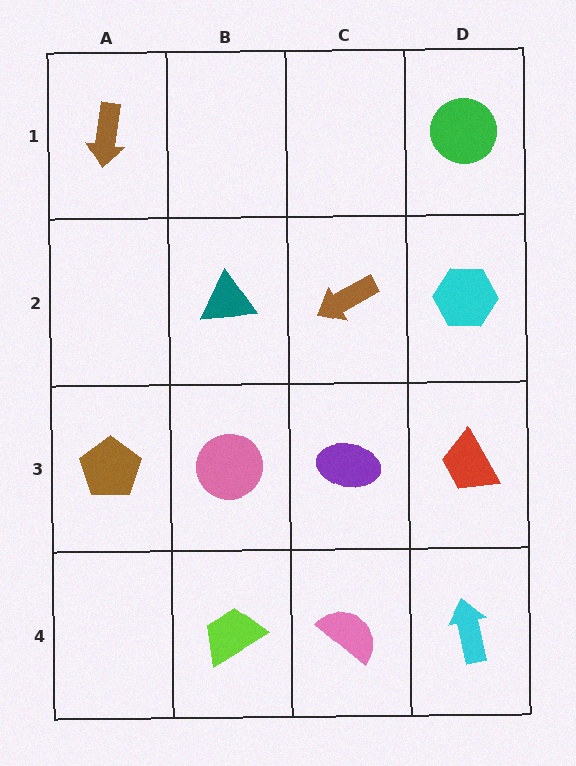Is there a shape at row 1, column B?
No, that cell is empty.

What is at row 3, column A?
A brown pentagon.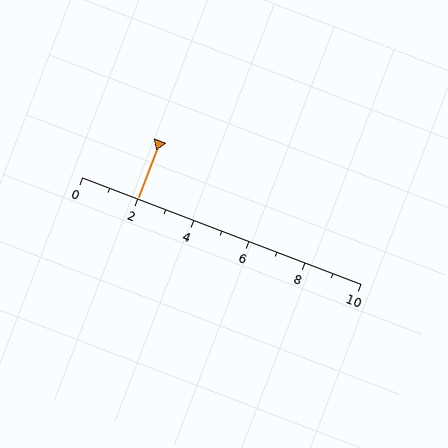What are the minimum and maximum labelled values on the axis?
The axis runs from 0 to 10.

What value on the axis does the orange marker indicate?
The marker indicates approximately 2.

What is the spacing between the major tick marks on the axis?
The major ticks are spaced 2 apart.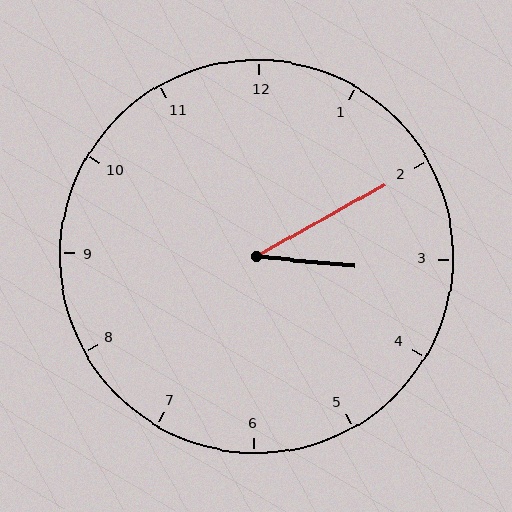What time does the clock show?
3:10.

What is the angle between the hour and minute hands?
Approximately 35 degrees.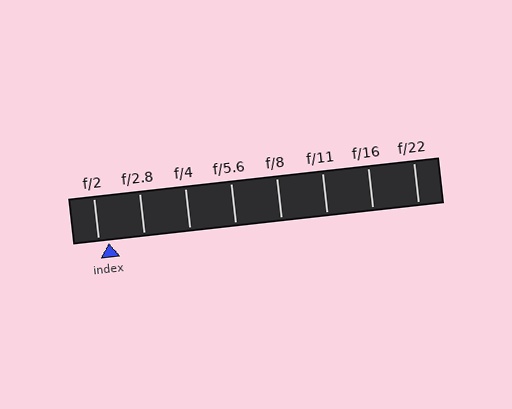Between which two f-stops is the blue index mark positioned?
The index mark is between f/2 and f/2.8.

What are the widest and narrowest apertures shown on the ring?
The widest aperture shown is f/2 and the narrowest is f/22.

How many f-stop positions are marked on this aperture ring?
There are 8 f-stop positions marked.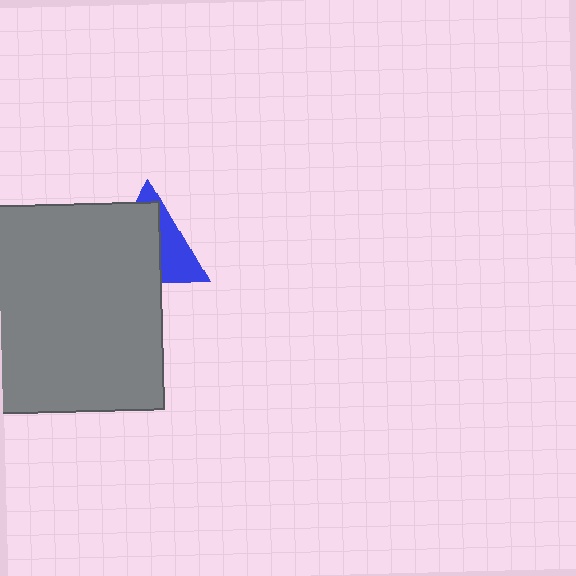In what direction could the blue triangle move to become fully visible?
The blue triangle could move toward the upper-right. That would shift it out from behind the gray square entirely.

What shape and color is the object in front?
The object in front is a gray square.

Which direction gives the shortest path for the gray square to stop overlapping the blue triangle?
Moving toward the lower-left gives the shortest separation.